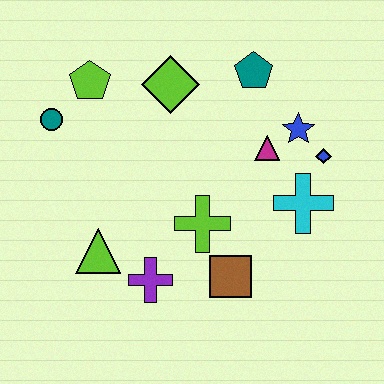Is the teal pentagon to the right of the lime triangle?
Yes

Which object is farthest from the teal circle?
The blue diamond is farthest from the teal circle.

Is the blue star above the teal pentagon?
No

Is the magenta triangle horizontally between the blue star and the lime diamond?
Yes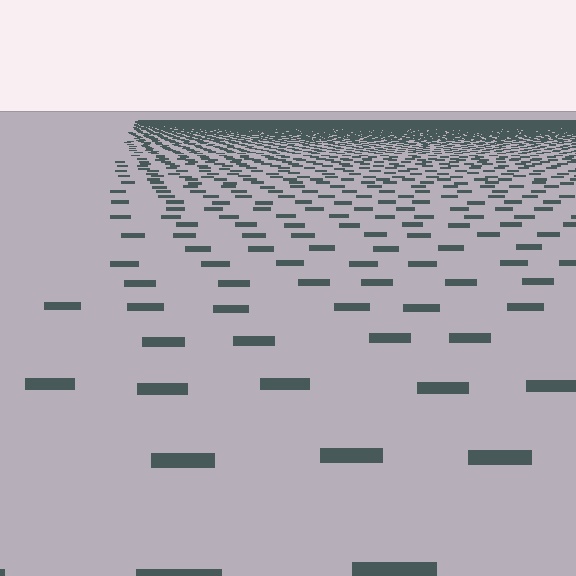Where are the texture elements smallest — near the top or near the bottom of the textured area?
Near the top.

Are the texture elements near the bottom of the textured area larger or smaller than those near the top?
Larger. Near the bottom, elements are closer to the viewer and appear at a bigger on-screen size.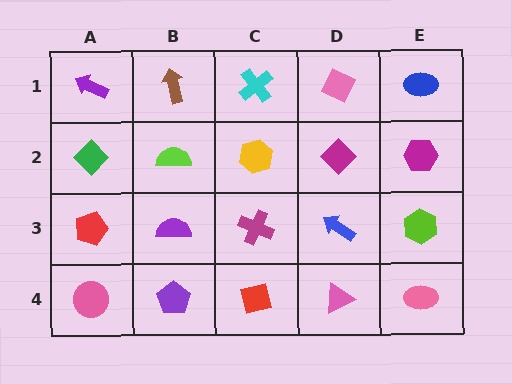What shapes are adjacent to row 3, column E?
A magenta hexagon (row 2, column E), a pink ellipse (row 4, column E), a blue arrow (row 3, column D).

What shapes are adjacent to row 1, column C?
A yellow hexagon (row 2, column C), a brown arrow (row 1, column B), a pink diamond (row 1, column D).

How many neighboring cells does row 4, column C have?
3.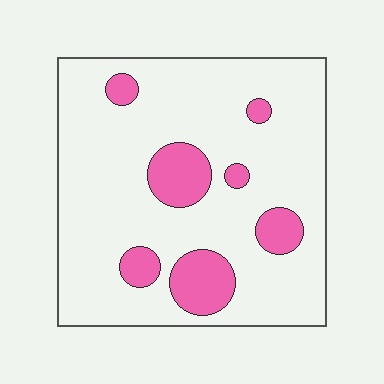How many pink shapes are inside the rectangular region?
7.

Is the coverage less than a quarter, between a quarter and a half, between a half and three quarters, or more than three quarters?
Less than a quarter.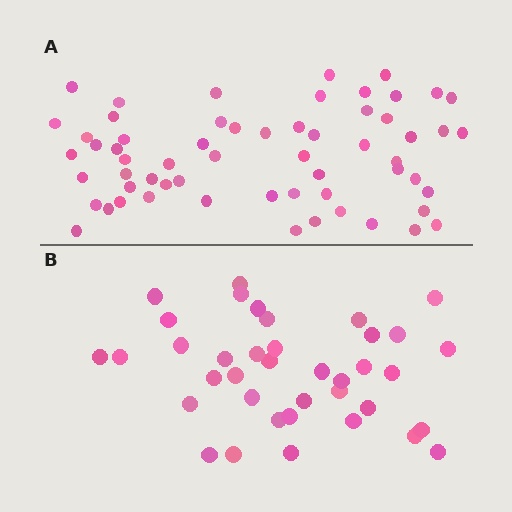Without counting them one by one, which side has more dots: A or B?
Region A (the top region) has more dots.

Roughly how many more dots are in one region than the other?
Region A has approximately 20 more dots than region B.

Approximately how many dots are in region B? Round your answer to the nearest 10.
About 40 dots. (The exact count is 38, which rounds to 40.)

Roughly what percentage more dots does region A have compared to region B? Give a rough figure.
About 60% more.